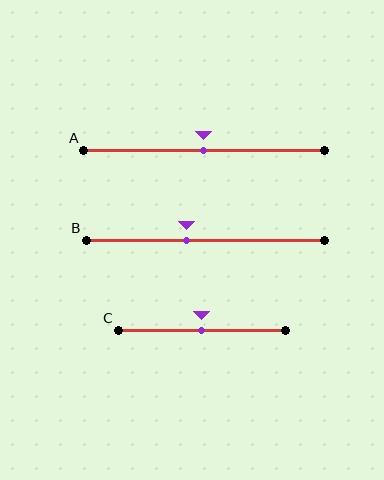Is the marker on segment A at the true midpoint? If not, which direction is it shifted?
Yes, the marker on segment A is at the true midpoint.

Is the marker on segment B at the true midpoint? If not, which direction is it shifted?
No, the marker on segment B is shifted to the left by about 8% of the segment length.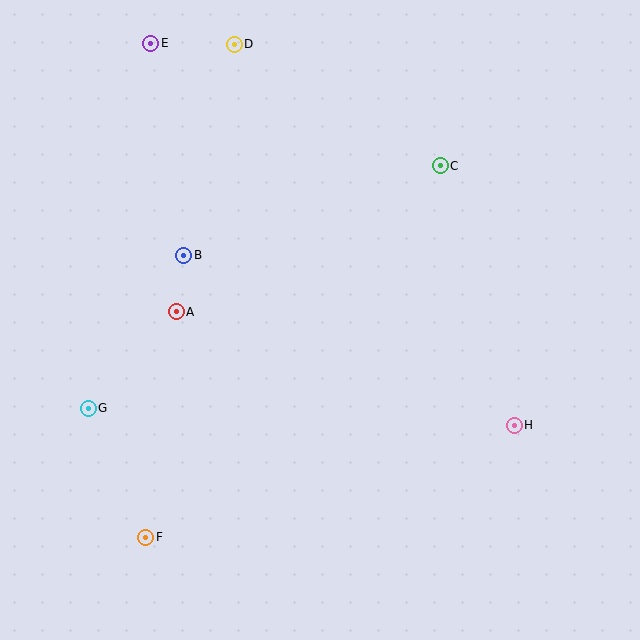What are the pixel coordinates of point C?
Point C is at (440, 166).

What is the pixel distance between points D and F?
The distance between D and F is 501 pixels.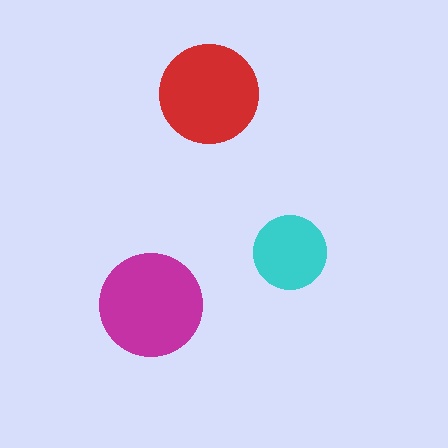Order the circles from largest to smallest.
the magenta one, the red one, the cyan one.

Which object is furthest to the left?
The magenta circle is leftmost.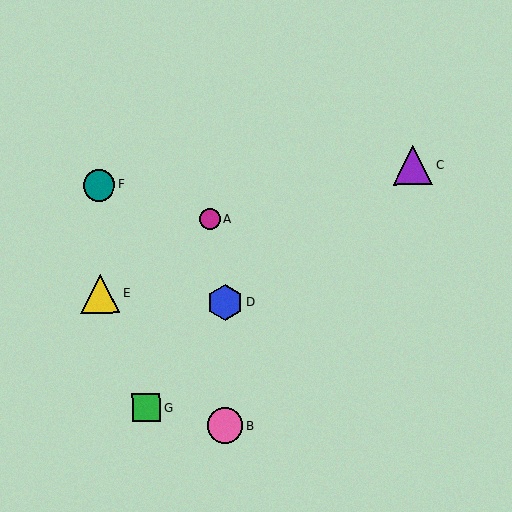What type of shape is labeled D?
Shape D is a blue hexagon.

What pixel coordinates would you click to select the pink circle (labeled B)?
Click at (225, 426) to select the pink circle B.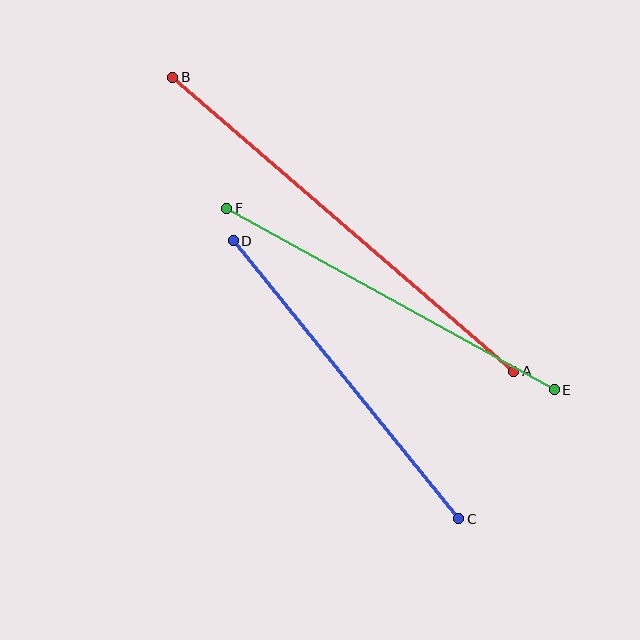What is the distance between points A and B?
The distance is approximately 450 pixels.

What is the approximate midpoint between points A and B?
The midpoint is at approximately (343, 224) pixels.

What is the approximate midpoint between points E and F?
The midpoint is at approximately (391, 299) pixels.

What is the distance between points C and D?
The distance is approximately 358 pixels.